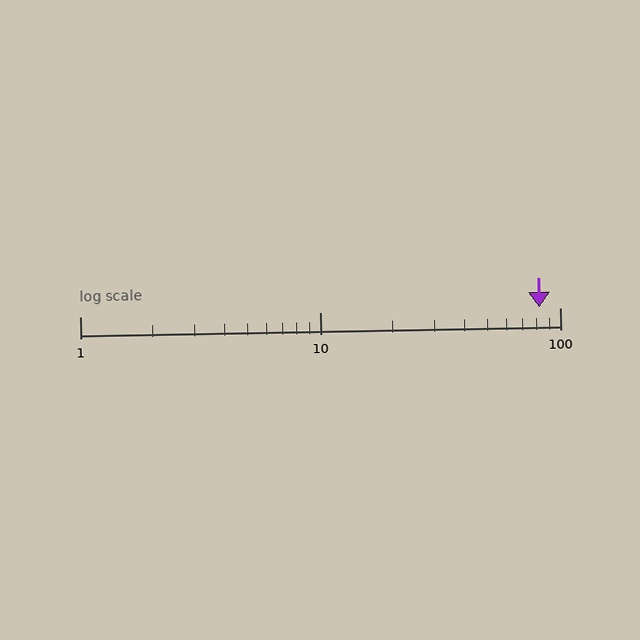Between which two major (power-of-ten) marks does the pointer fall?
The pointer is between 10 and 100.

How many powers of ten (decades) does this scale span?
The scale spans 2 decades, from 1 to 100.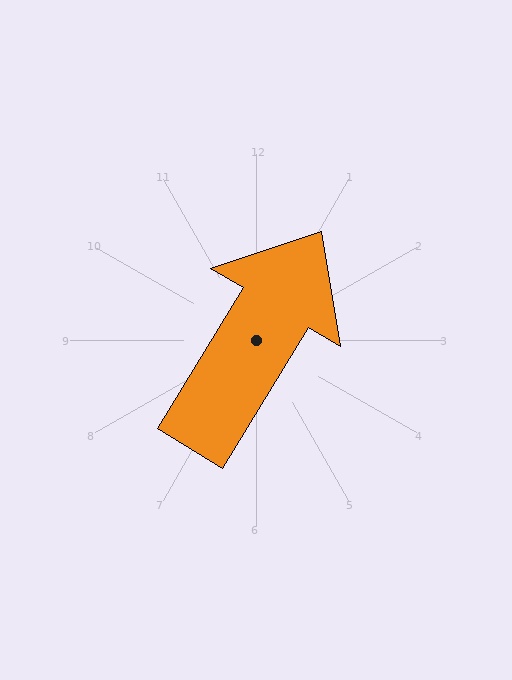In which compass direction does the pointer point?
Northeast.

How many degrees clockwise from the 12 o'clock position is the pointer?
Approximately 31 degrees.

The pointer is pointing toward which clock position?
Roughly 1 o'clock.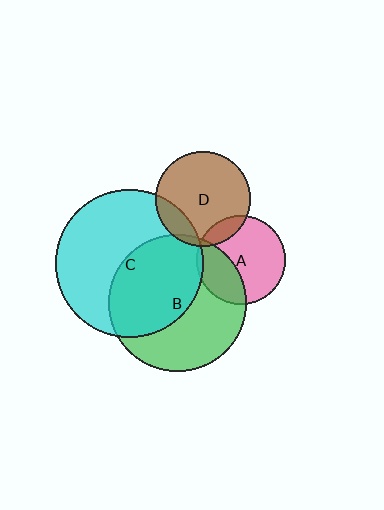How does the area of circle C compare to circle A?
Approximately 2.8 times.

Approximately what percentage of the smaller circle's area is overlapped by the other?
Approximately 15%.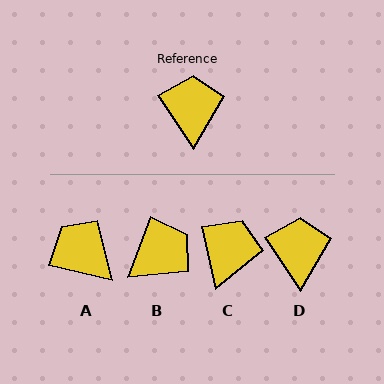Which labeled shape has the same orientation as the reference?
D.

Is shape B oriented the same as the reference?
No, it is off by about 54 degrees.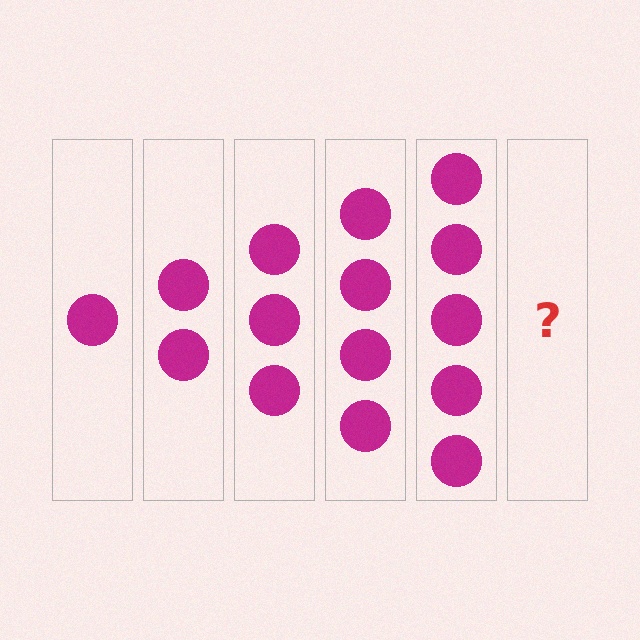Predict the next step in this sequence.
The next step is 6 circles.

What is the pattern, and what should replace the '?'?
The pattern is that each step adds one more circle. The '?' should be 6 circles.